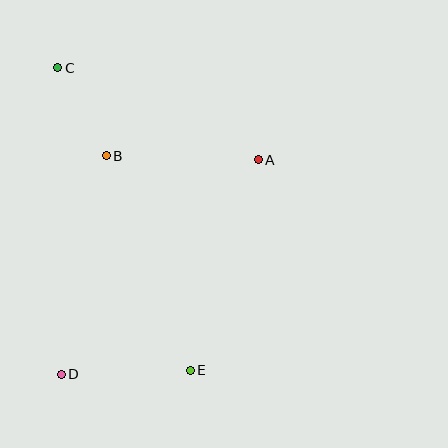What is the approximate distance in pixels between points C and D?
The distance between C and D is approximately 306 pixels.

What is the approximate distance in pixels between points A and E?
The distance between A and E is approximately 221 pixels.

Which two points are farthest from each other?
Points C and E are farthest from each other.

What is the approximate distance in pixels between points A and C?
The distance between A and C is approximately 221 pixels.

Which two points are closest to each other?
Points B and C are closest to each other.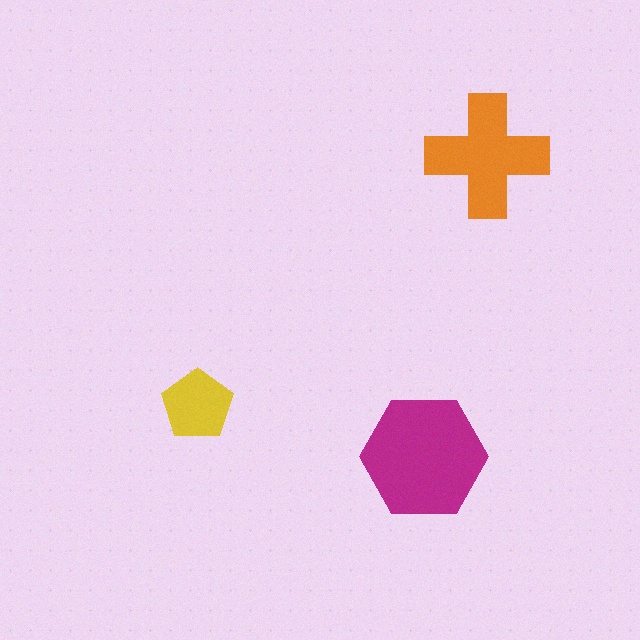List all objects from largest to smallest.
The magenta hexagon, the orange cross, the yellow pentagon.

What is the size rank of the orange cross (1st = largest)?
2nd.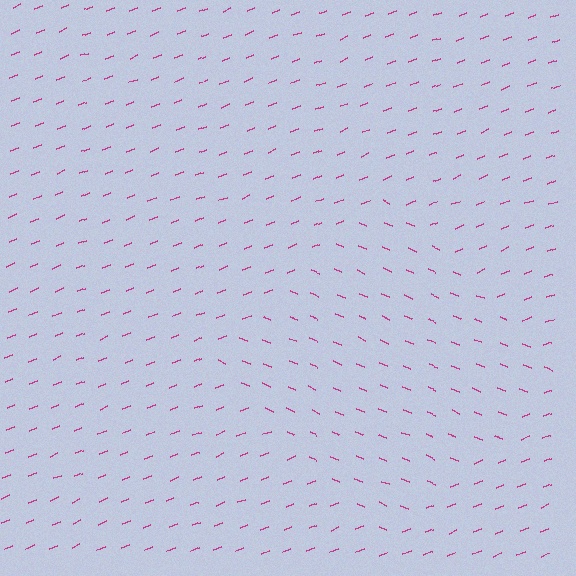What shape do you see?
I see a diamond.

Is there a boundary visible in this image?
Yes, there is a texture boundary formed by a change in line orientation.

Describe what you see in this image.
The image is filled with small magenta line segments. A diamond region in the image has lines oriented differently from the surrounding lines, creating a visible texture boundary.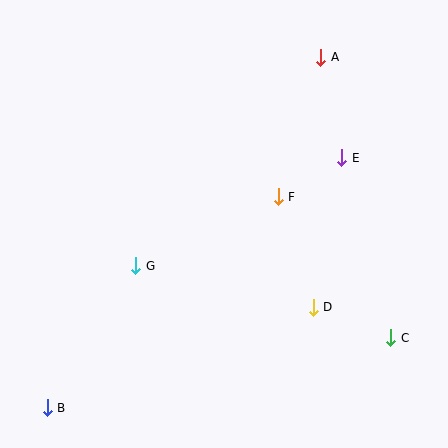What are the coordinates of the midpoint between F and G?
The midpoint between F and G is at (207, 231).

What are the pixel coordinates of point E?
Point E is at (341, 158).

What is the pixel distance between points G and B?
The distance between G and B is 167 pixels.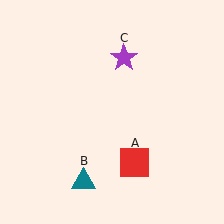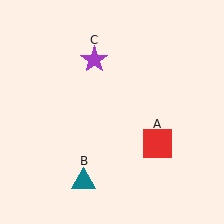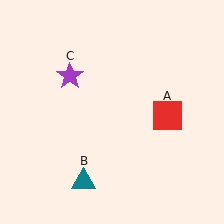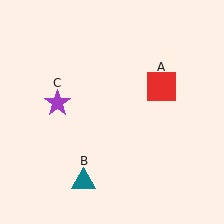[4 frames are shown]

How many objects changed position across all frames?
2 objects changed position: red square (object A), purple star (object C).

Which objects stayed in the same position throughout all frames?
Teal triangle (object B) remained stationary.